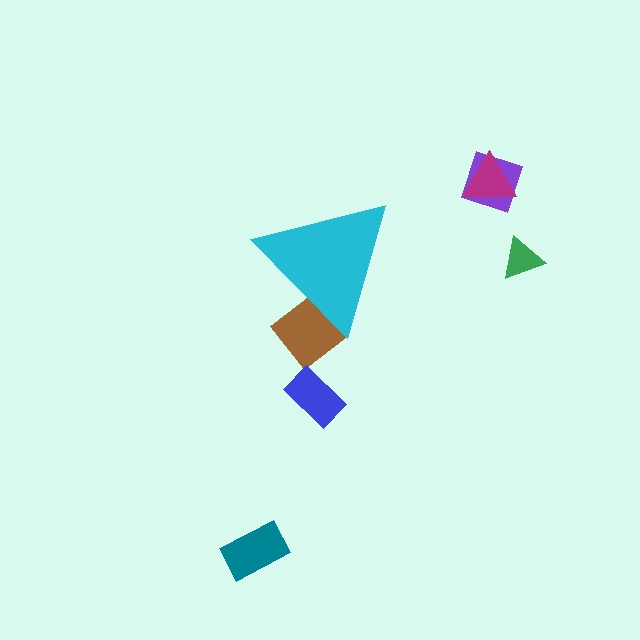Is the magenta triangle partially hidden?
No, the magenta triangle is fully visible.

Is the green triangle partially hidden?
No, the green triangle is fully visible.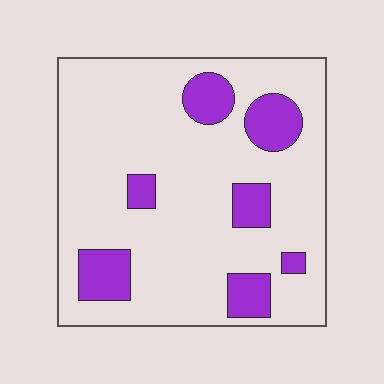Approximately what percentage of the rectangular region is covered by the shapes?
Approximately 20%.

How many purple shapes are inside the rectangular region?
7.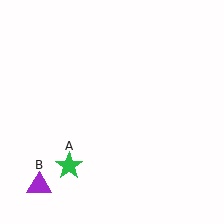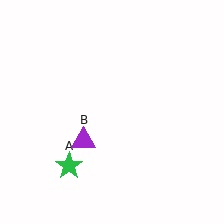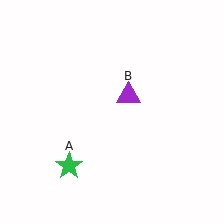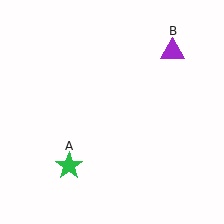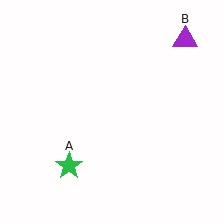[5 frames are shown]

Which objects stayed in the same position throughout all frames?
Green star (object A) remained stationary.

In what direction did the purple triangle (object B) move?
The purple triangle (object B) moved up and to the right.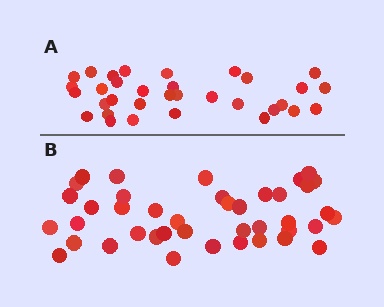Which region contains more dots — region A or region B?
Region B (the bottom region) has more dots.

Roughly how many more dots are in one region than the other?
Region B has roughly 8 or so more dots than region A.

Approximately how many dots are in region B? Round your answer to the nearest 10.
About 40 dots. (The exact count is 41, which rounds to 40.)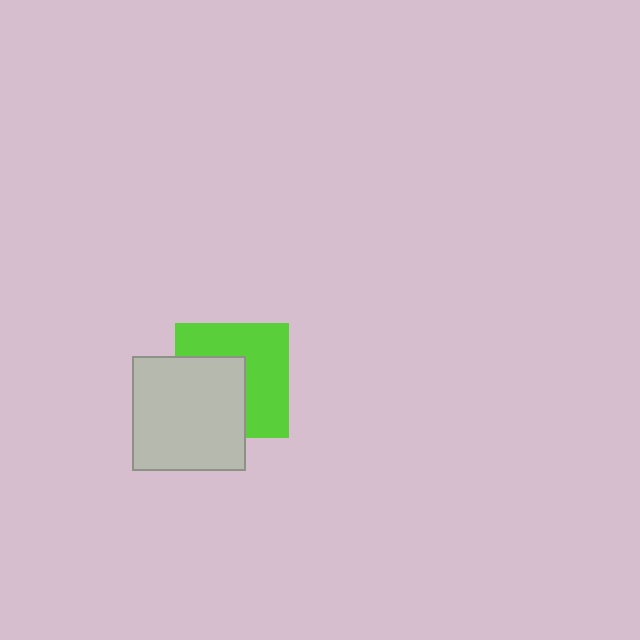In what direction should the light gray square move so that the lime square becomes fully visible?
The light gray square should move toward the lower-left. That is the shortest direction to clear the overlap and leave the lime square fully visible.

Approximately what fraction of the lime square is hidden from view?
Roughly 44% of the lime square is hidden behind the light gray square.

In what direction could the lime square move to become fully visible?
The lime square could move toward the upper-right. That would shift it out from behind the light gray square entirely.